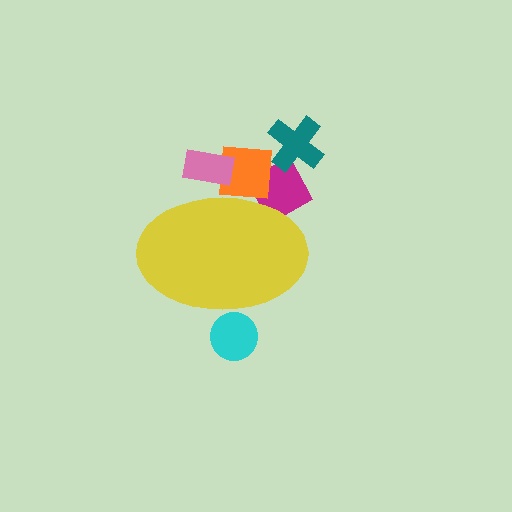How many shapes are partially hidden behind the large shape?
4 shapes are partially hidden.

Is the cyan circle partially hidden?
Yes, the cyan circle is partially hidden behind the yellow ellipse.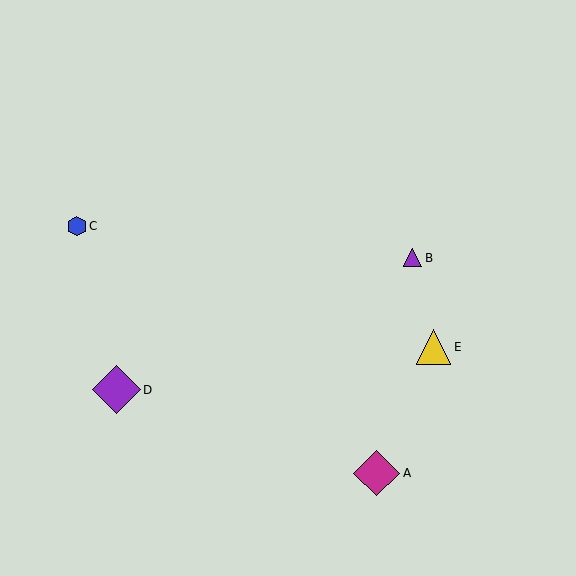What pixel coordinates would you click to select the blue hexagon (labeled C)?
Click at (77, 226) to select the blue hexagon C.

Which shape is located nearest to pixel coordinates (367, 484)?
The magenta diamond (labeled A) at (377, 473) is nearest to that location.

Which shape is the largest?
The purple diamond (labeled D) is the largest.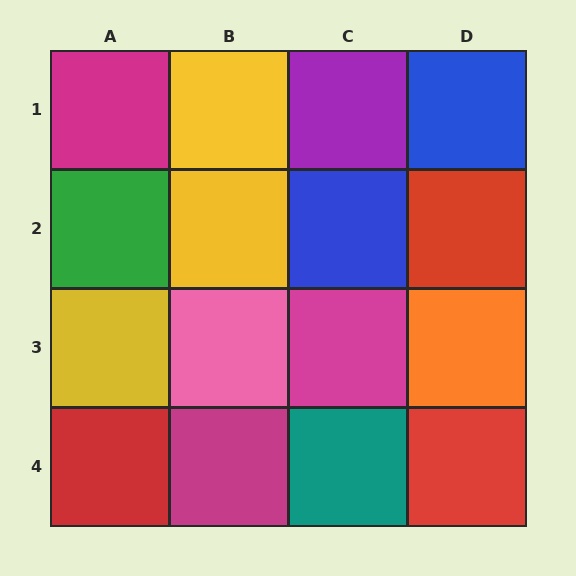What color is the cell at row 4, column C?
Teal.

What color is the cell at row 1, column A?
Magenta.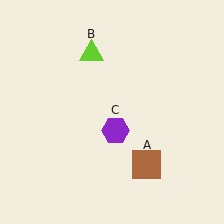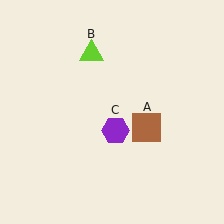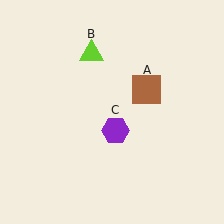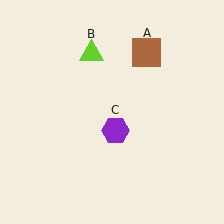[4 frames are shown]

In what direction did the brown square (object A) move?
The brown square (object A) moved up.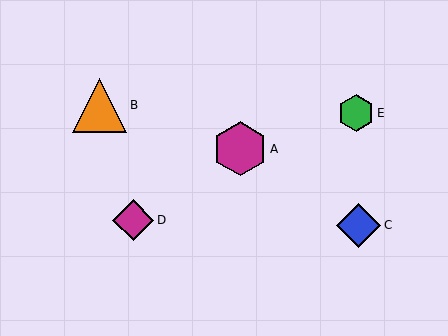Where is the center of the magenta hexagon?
The center of the magenta hexagon is at (240, 149).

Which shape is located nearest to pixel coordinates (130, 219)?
The magenta diamond (labeled D) at (133, 220) is nearest to that location.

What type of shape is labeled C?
Shape C is a blue diamond.